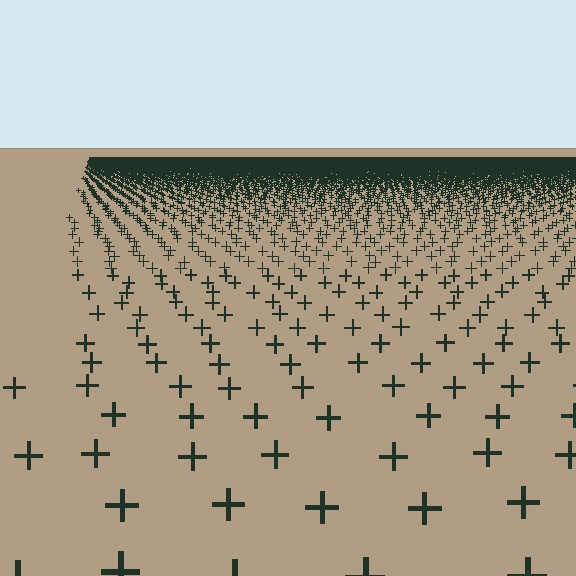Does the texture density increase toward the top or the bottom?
Density increases toward the top.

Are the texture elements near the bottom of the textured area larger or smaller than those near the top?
Larger. Near the bottom, elements are closer to the viewer and appear at a bigger on-screen size.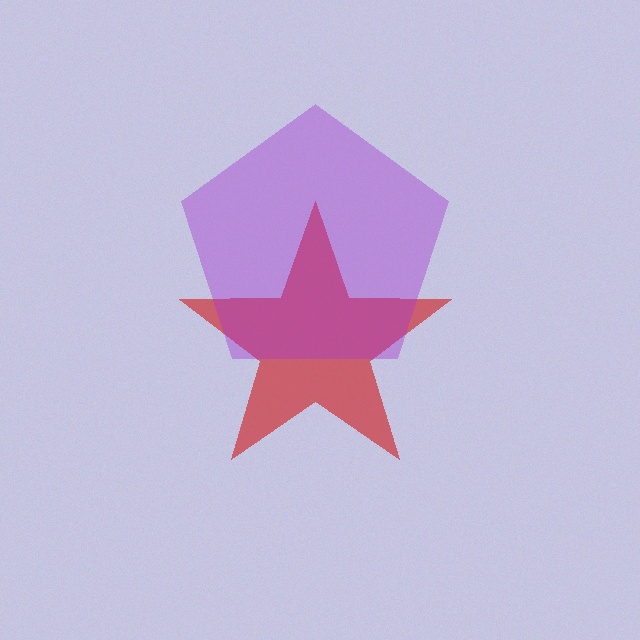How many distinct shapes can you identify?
There are 2 distinct shapes: a red star, a purple pentagon.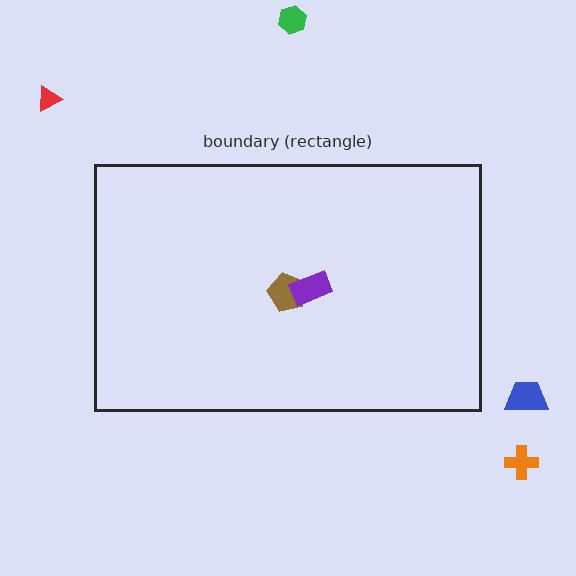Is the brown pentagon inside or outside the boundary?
Inside.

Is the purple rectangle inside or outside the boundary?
Inside.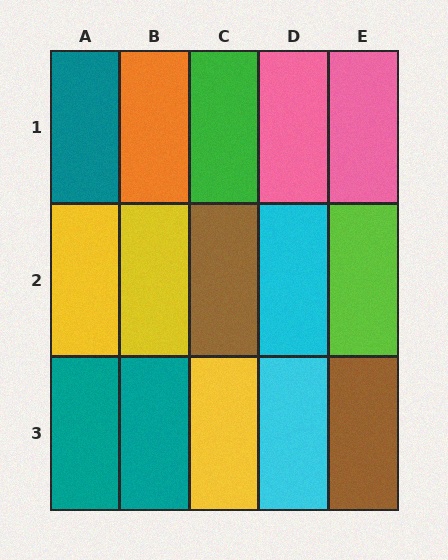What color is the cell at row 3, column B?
Teal.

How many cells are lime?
1 cell is lime.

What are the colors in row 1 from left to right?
Teal, orange, green, pink, pink.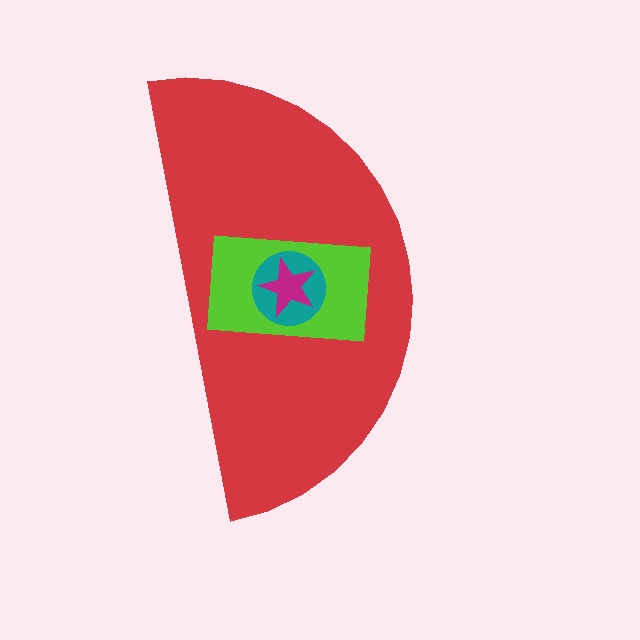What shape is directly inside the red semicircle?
The lime rectangle.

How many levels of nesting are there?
4.